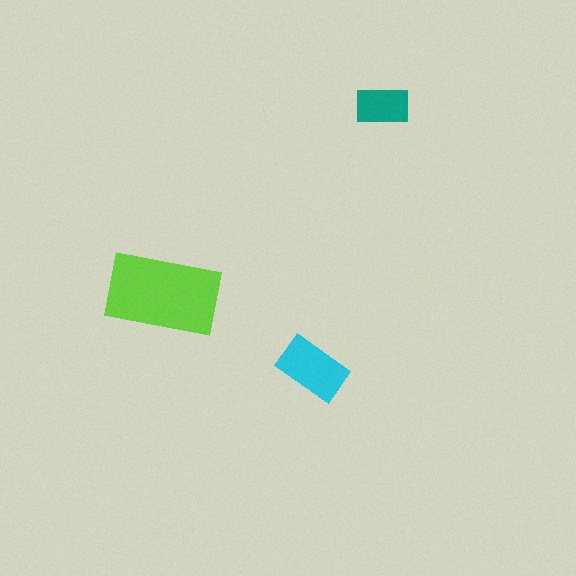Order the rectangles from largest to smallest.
the lime one, the cyan one, the teal one.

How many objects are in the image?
There are 3 objects in the image.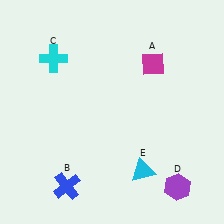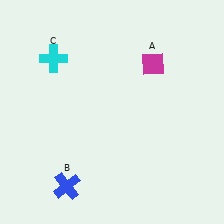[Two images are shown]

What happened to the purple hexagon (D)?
The purple hexagon (D) was removed in Image 2. It was in the bottom-right area of Image 1.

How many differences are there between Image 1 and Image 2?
There are 2 differences between the two images.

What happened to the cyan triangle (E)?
The cyan triangle (E) was removed in Image 2. It was in the bottom-right area of Image 1.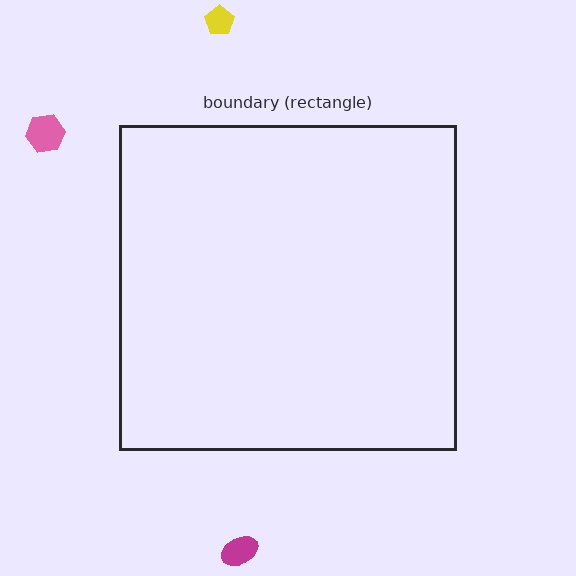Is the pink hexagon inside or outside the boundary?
Outside.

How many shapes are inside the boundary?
0 inside, 3 outside.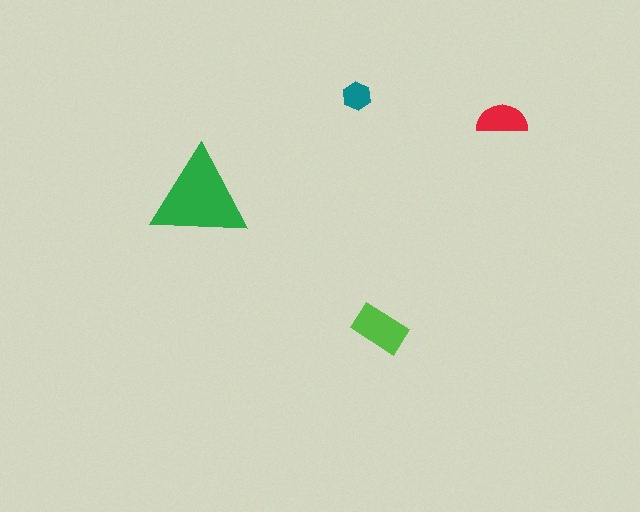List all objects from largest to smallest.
The green triangle, the lime rectangle, the red semicircle, the teal hexagon.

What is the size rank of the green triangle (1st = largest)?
1st.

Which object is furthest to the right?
The red semicircle is rightmost.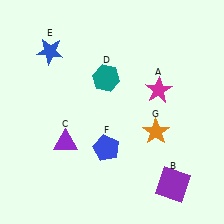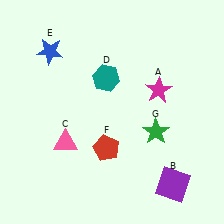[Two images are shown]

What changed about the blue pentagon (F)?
In Image 1, F is blue. In Image 2, it changed to red.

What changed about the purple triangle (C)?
In Image 1, C is purple. In Image 2, it changed to pink.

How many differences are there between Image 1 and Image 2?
There are 3 differences between the two images.